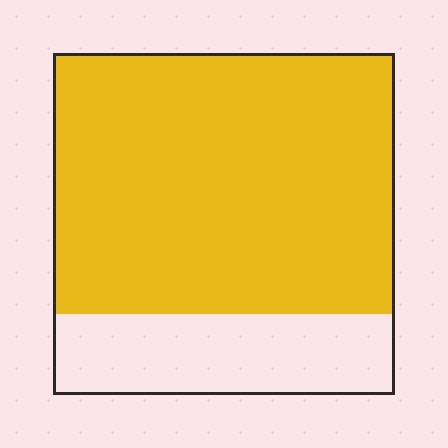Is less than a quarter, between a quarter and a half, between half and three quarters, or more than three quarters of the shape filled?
More than three quarters.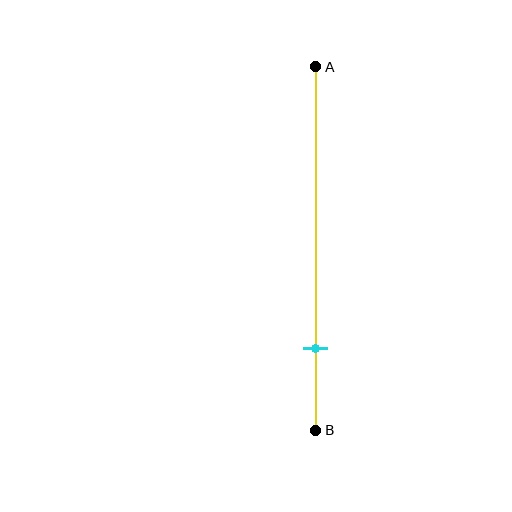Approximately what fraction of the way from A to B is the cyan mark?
The cyan mark is approximately 80% of the way from A to B.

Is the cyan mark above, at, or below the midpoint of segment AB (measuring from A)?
The cyan mark is below the midpoint of segment AB.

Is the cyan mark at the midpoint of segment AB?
No, the mark is at about 80% from A, not at the 50% midpoint.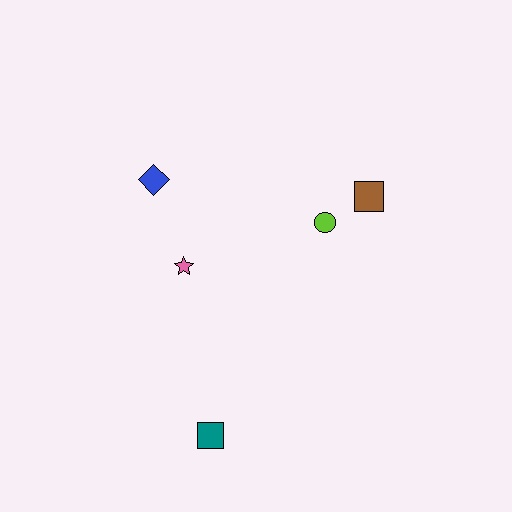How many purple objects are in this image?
There are no purple objects.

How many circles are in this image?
There is 1 circle.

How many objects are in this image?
There are 5 objects.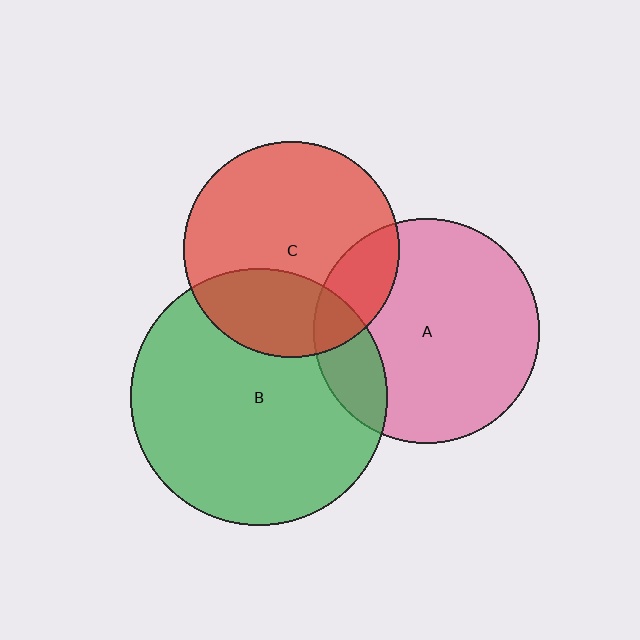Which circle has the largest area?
Circle B (green).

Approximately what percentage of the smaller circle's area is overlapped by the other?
Approximately 20%.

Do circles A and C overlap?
Yes.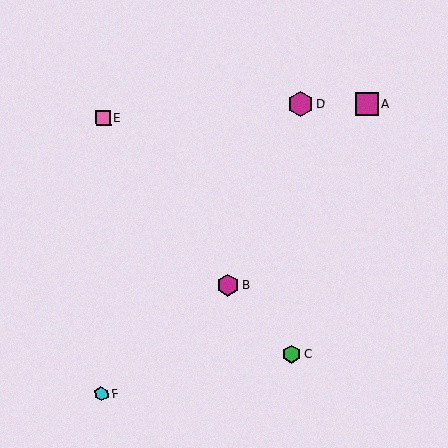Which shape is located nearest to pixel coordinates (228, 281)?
The magenta hexagon (labeled B) at (228, 285) is nearest to that location.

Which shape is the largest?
The magenta hexagon (labeled D) is the largest.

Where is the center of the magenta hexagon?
The center of the magenta hexagon is at (228, 285).